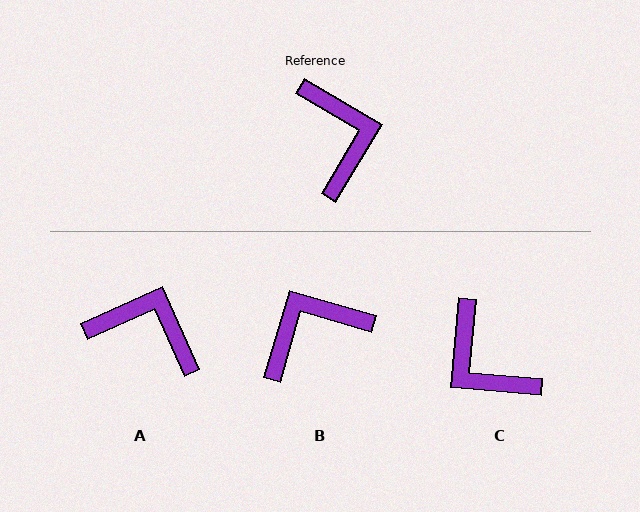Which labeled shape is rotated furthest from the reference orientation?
C, about 154 degrees away.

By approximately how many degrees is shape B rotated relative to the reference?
Approximately 104 degrees counter-clockwise.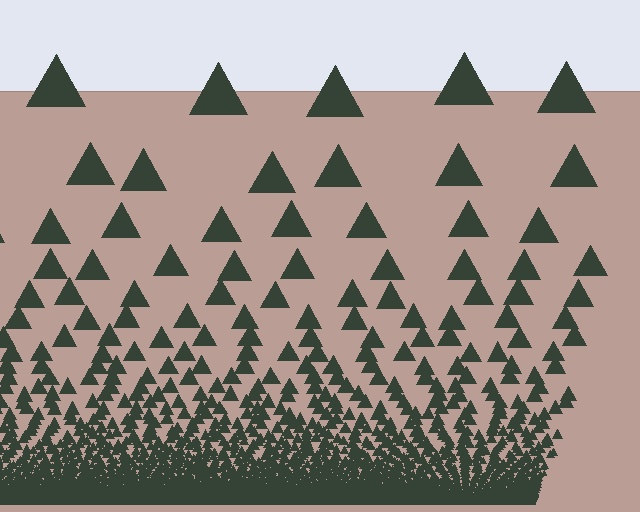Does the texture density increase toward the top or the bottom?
Density increases toward the bottom.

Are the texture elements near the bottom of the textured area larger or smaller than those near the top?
Smaller. The gradient is inverted — elements near the bottom are smaller and denser.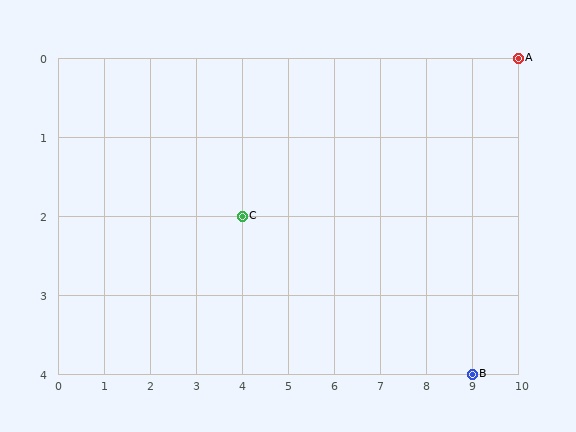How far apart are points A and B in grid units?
Points A and B are 1 column and 4 rows apart (about 4.1 grid units diagonally).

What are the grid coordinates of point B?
Point B is at grid coordinates (9, 4).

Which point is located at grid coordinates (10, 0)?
Point A is at (10, 0).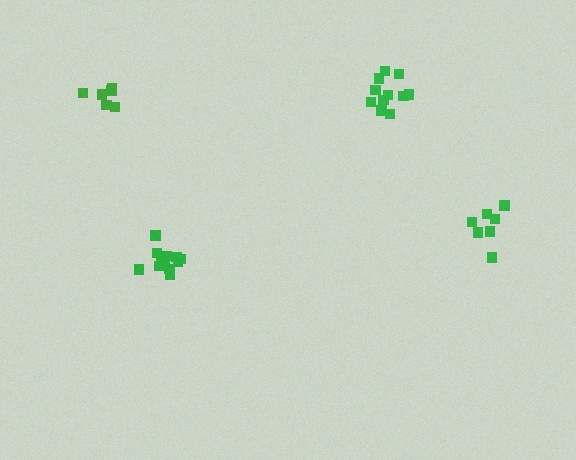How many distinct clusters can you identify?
There are 4 distinct clusters.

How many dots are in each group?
Group 1: 7 dots, Group 2: 6 dots, Group 3: 11 dots, Group 4: 12 dots (36 total).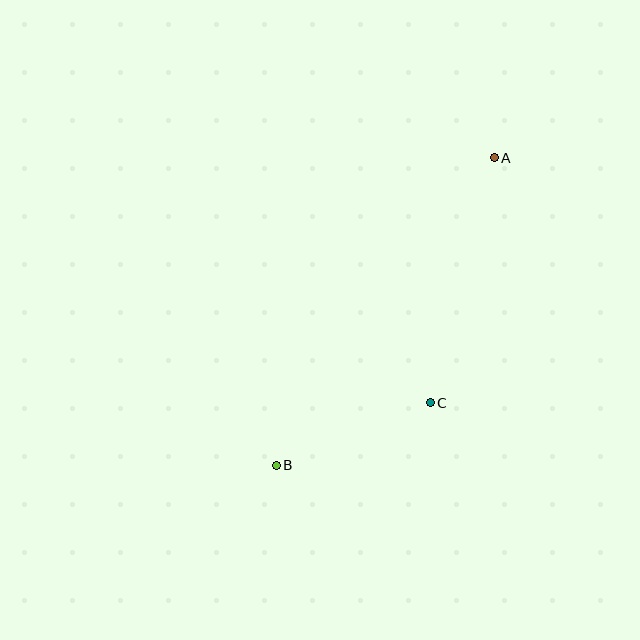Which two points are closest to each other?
Points B and C are closest to each other.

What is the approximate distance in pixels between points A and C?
The distance between A and C is approximately 253 pixels.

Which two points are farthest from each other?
Points A and B are farthest from each other.